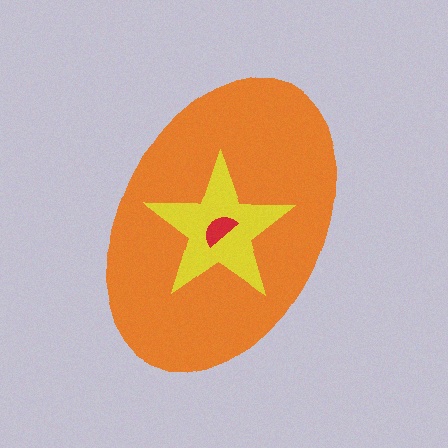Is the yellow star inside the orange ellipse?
Yes.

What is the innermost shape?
The red semicircle.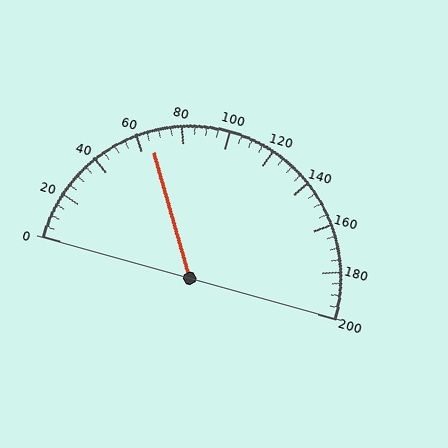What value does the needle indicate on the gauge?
The needle indicates approximately 65.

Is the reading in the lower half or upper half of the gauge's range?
The reading is in the lower half of the range (0 to 200).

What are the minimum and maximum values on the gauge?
The gauge ranges from 0 to 200.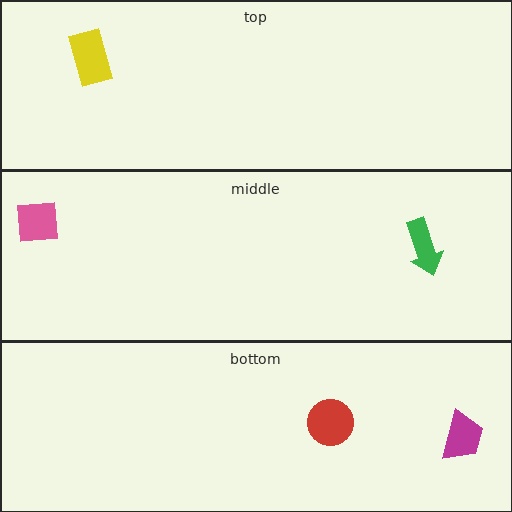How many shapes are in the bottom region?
2.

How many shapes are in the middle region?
2.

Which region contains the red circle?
The bottom region.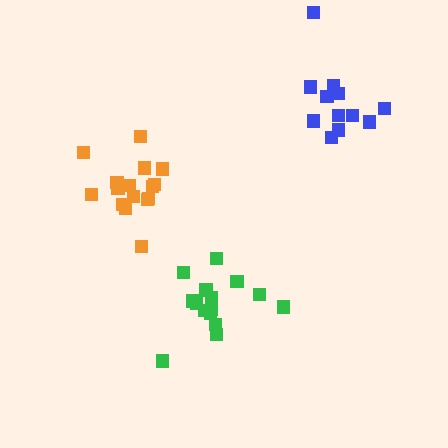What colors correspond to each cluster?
The clusters are colored: orange, green, blue.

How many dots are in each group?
Group 1: 16 dots, Group 2: 15 dots, Group 3: 12 dots (43 total).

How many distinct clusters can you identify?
There are 3 distinct clusters.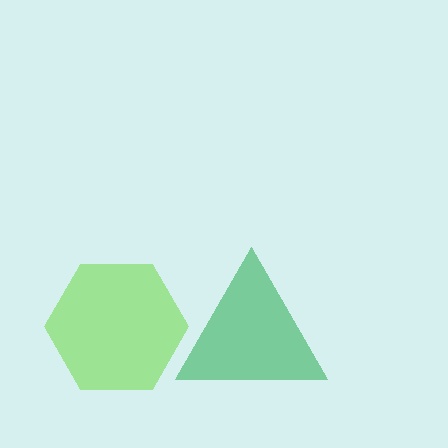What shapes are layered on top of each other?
The layered shapes are: a lime hexagon, a green triangle.